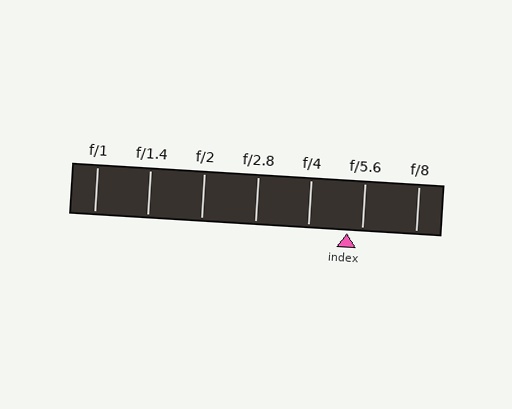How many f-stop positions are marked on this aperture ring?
There are 7 f-stop positions marked.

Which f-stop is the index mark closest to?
The index mark is closest to f/5.6.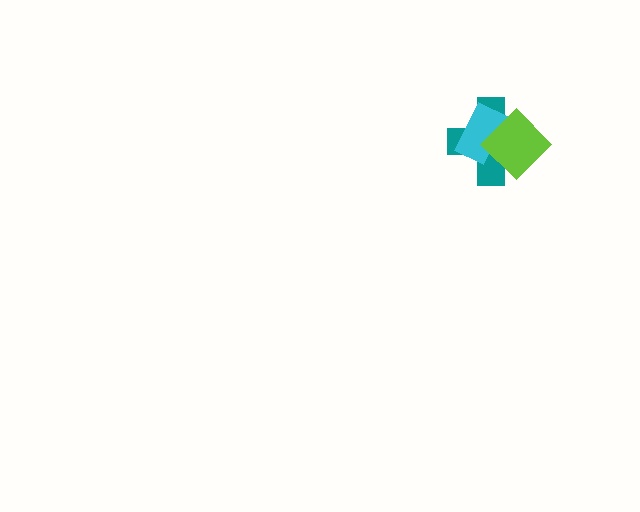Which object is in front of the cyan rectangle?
The lime diamond is in front of the cyan rectangle.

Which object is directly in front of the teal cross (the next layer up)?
The cyan rectangle is directly in front of the teal cross.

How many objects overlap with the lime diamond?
2 objects overlap with the lime diamond.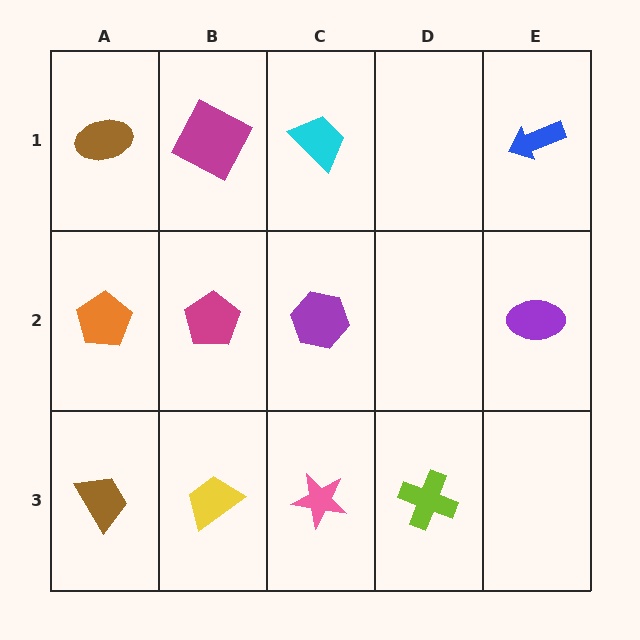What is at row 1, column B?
A magenta square.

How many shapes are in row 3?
4 shapes.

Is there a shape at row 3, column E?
No, that cell is empty.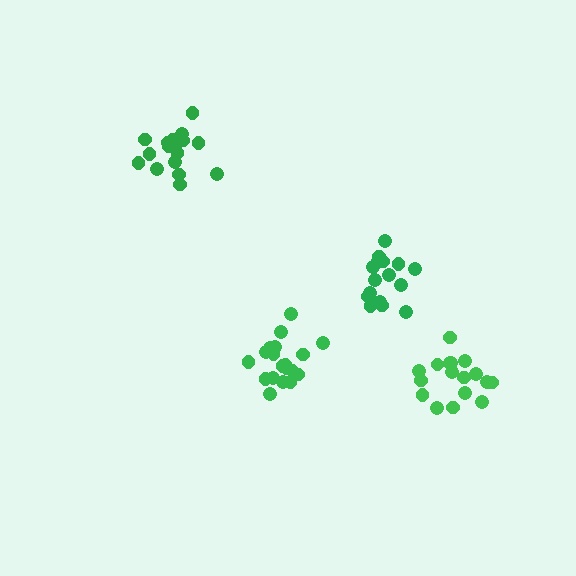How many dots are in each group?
Group 1: 17 dots, Group 2: 19 dots, Group 3: 17 dots, Group 4: 17 dots (70 total).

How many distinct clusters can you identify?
There are 4 distinct clusters.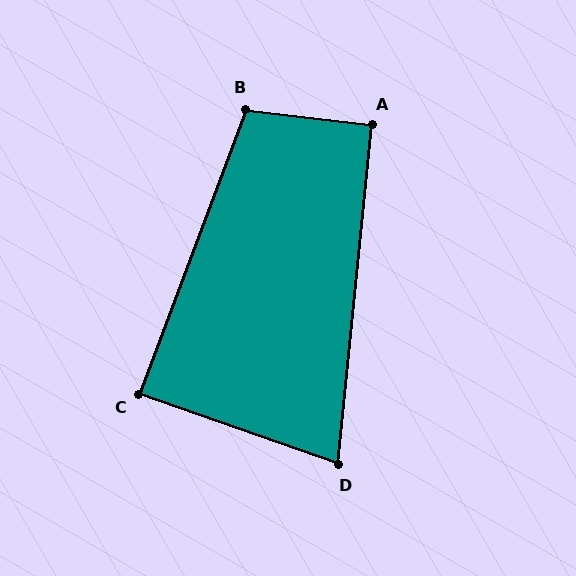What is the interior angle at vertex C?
Approximately 89 degrees (approximately right).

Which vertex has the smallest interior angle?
D, at approximately 76 degrees.